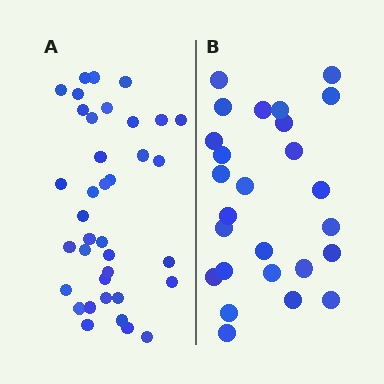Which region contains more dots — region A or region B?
Region A (the left region) has more dots.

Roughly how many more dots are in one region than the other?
Region A has roughly 12 or so more dots than region B.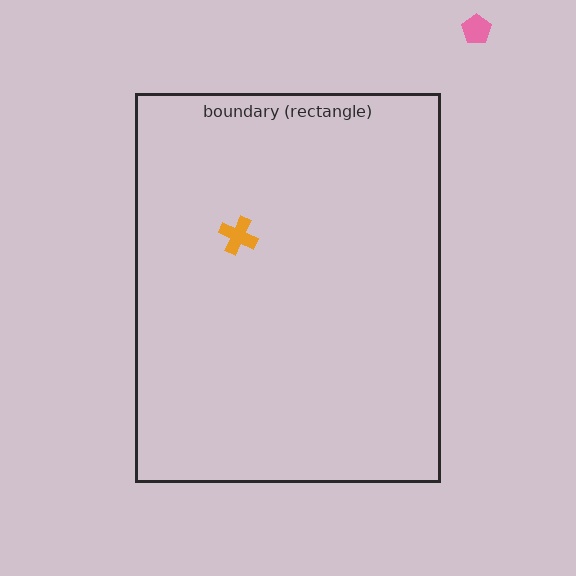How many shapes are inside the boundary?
1 inside, 1 outside.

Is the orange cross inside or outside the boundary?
Inside.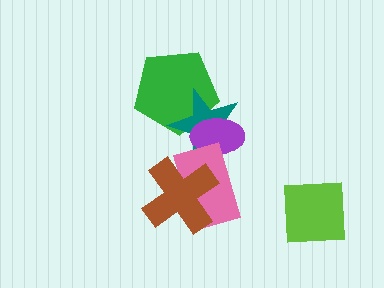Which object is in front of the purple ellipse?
The pink rectangle is in front of the purple ellipse.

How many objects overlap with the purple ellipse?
3 objects overlap with the purple ellipse.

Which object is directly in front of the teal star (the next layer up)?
The purple ellipse is directly in front of the teal star.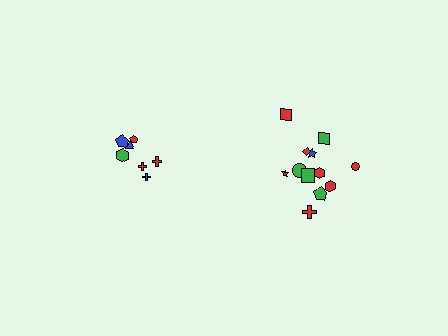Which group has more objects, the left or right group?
The right group.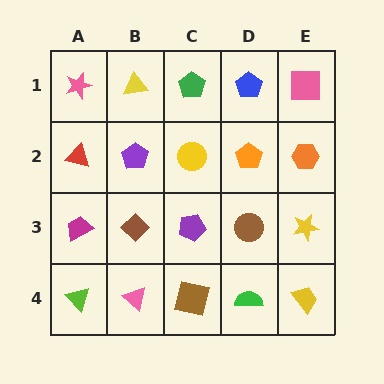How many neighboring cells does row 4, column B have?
3.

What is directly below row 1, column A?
A red triangle.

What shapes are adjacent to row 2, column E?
A pink square (row 1, column E), a yellow star (row 3, column E), an orange pentagon (row 2, column D).